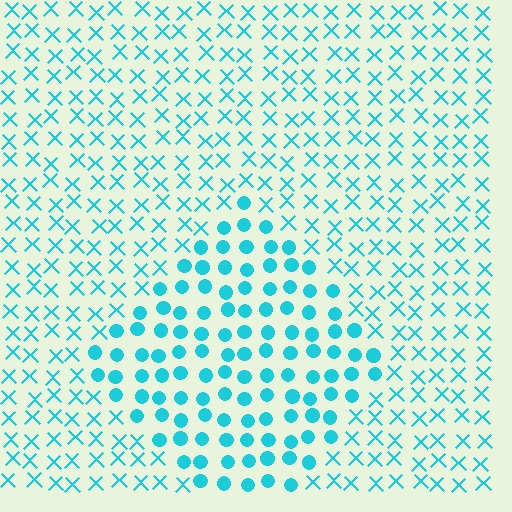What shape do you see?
I see a diamond.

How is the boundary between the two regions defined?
The boundary is defined by a change in element shape: circles inside vs. X marks outside. All elements share the same color and spacing.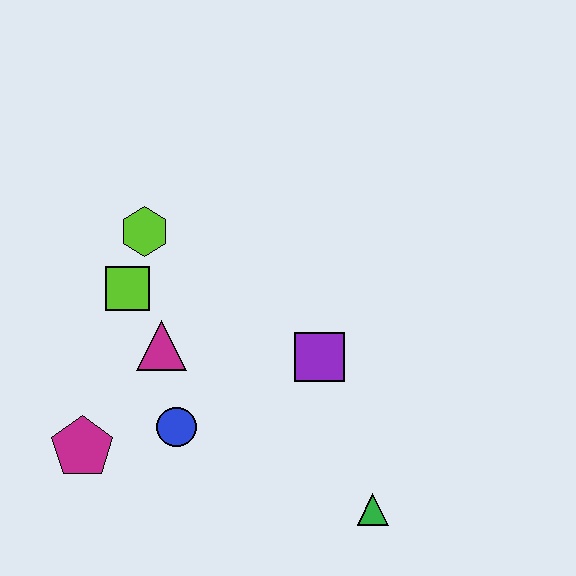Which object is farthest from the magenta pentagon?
The green triangle is farthest from the magenta pentagon.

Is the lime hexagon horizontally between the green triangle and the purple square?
No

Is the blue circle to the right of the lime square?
Yes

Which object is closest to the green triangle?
The purple square is closest to the green triangle.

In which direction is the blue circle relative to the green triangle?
The blue circle is to the left of the green triangle.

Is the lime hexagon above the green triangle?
Yes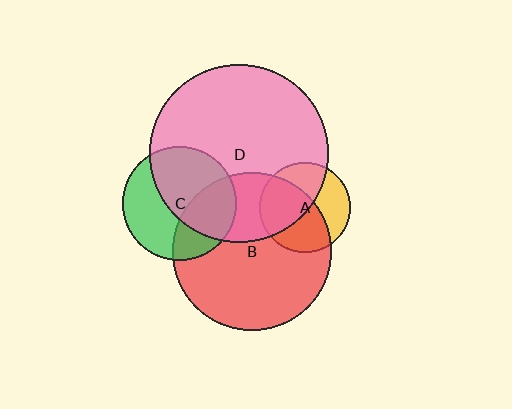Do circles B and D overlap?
Yes.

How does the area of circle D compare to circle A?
Approximately 3.9 times.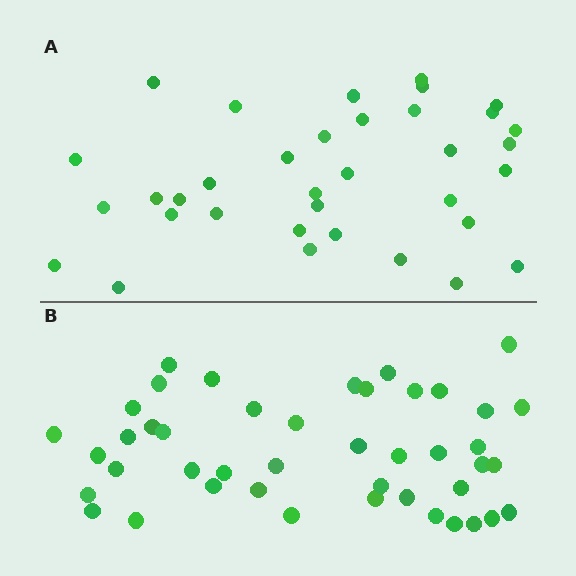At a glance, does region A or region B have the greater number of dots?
Region B (the bottom region) has more dots.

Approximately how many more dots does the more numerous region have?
Region B has roughly 8 or so more dots than region A.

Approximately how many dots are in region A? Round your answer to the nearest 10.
About 40 dots. (The exact count is 35, which rounds to 40.)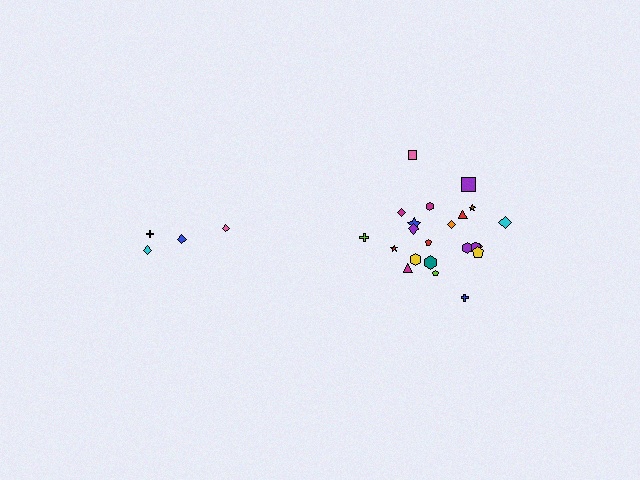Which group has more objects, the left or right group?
The right group.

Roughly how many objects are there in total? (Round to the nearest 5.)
Roughly 25 objects in total.